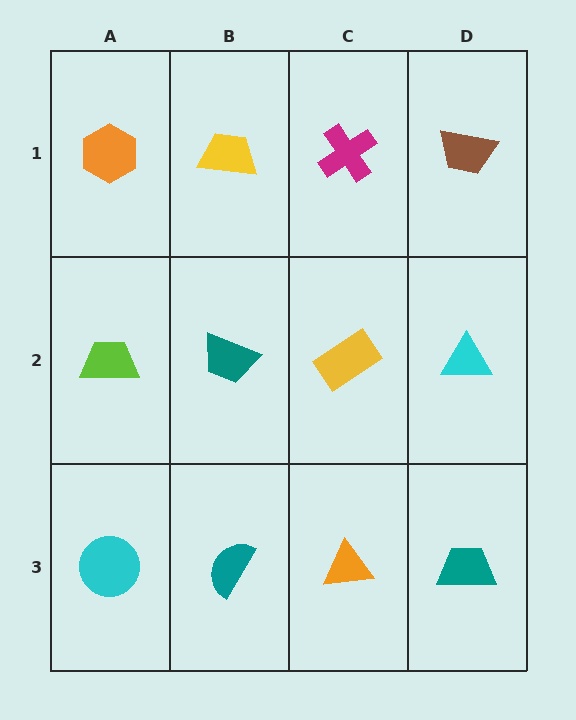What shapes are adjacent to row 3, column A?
A lime trapezoid (row 2, column A), a teal semicircle (row 3, column B).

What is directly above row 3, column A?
A lime trapezoid.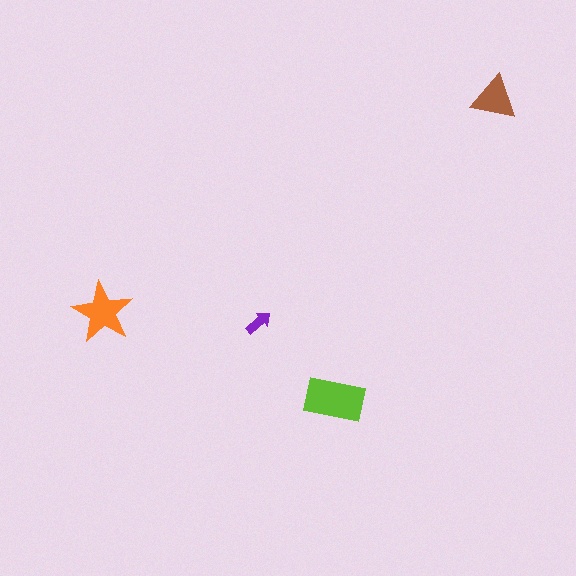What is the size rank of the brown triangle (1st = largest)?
3rd.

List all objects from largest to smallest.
The lime rectangle, the orange star, the brown triangle, the purple arrow.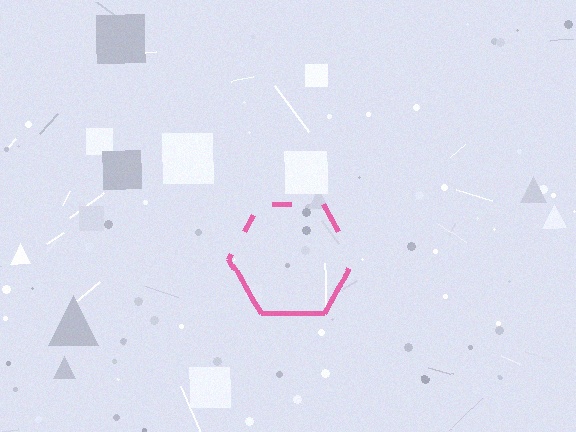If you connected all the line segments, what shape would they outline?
They would outline a hexagon.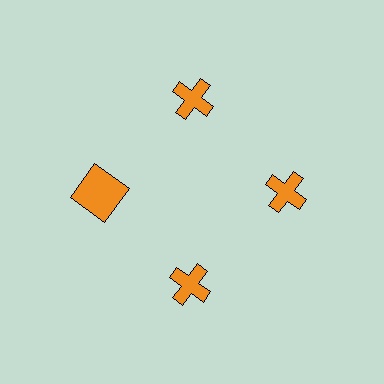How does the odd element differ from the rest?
It has a different shape: square instead of cross.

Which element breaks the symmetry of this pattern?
The orange square at roughly the 9 o'clock position breaks the symmetry. All other shapes are orange crosses.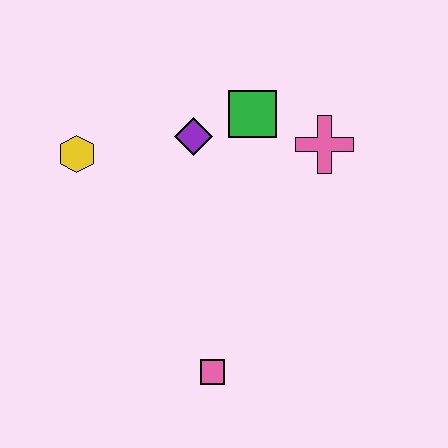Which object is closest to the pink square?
The purple diamond is closest to the pink square.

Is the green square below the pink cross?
No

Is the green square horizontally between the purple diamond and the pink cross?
Yes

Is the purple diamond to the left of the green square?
Yes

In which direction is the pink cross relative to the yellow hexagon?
The pink cross is to the right of the yellow hexagon.